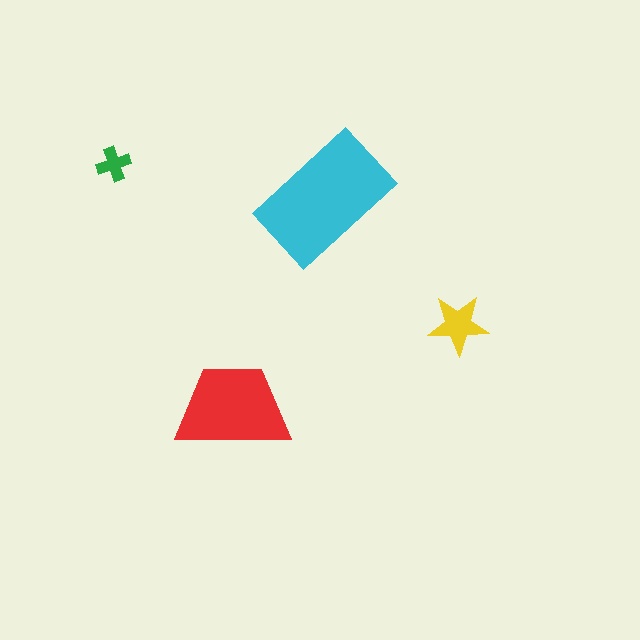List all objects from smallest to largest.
The green cross, the yellow star, the red trapezoid, the cyan rectangle.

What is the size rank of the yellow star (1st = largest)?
3rd.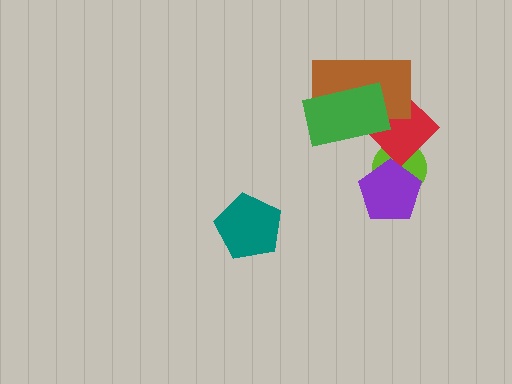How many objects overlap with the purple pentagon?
1 object overlaps with the purple pentagon.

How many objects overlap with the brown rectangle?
2 objects overlap with the brown rectangle.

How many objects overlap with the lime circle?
2 objects overlap with the lime circle.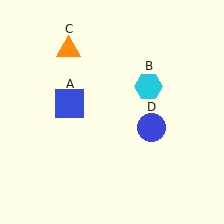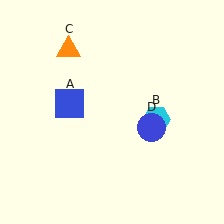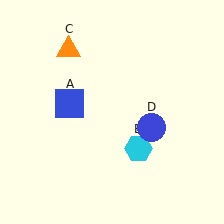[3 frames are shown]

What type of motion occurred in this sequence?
The cyan hexagon (object B) rotated clockwise around the center of the scene.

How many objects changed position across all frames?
1 object changed position: cyan hexagon (object B).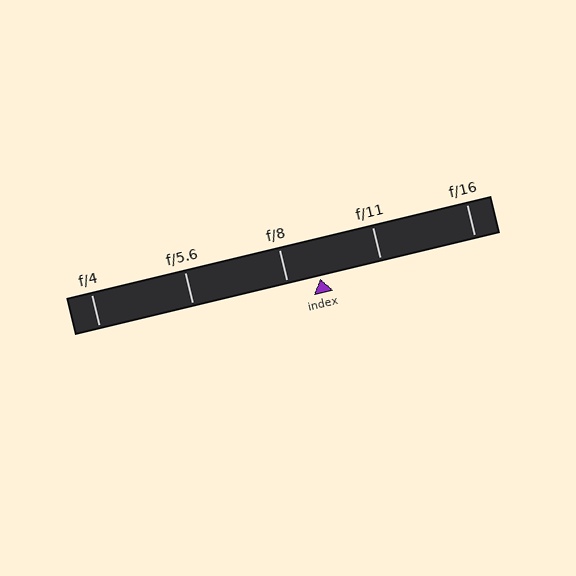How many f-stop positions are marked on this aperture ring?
There are 5 f-stop positions marked.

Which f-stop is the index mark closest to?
The index mark is closest to f/8.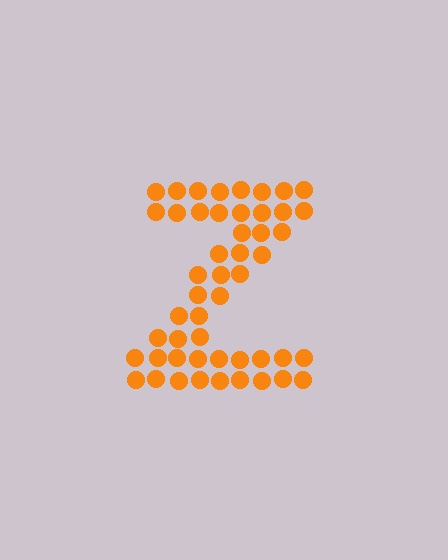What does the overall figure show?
The overall figure shows the letter Z.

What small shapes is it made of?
It is made of small circles.